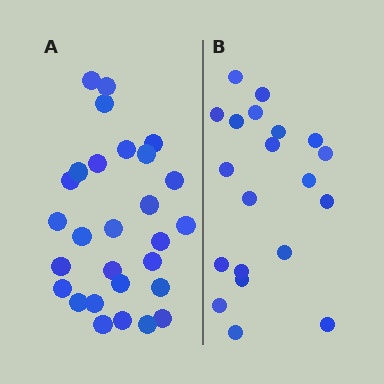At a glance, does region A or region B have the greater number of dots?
Region A (the left region) has more dots.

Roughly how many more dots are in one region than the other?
Region A has roughly 8 or so more dots than region B.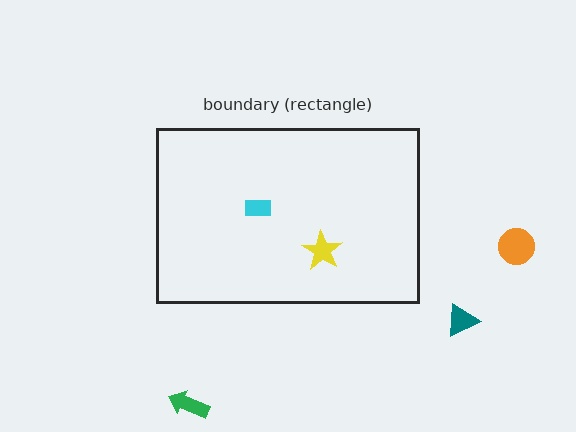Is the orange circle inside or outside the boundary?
Outside.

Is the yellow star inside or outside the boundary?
Inside.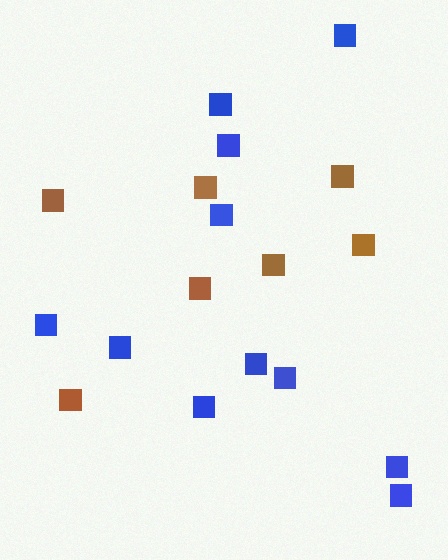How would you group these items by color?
There are 2 groups: one group of blue squares (11) and one group of brown squares (7).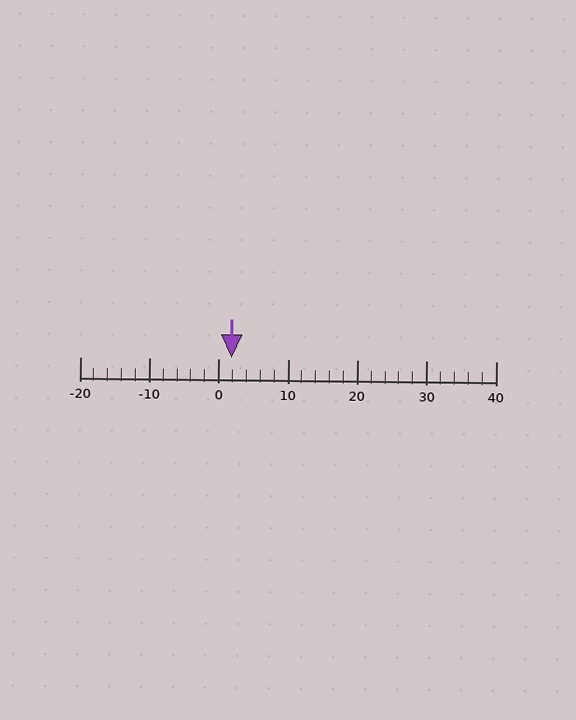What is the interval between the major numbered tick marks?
The major tick marks are spaced 10 units apart.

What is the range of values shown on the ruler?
The ruler shows values from -20 to 40.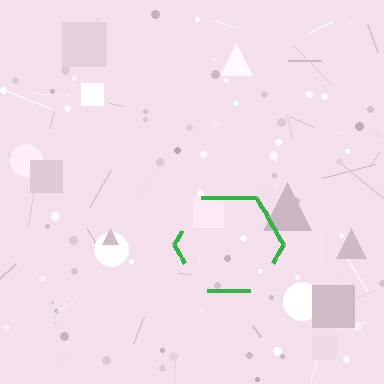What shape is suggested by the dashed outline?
The dashed outline suggests a hexagon.